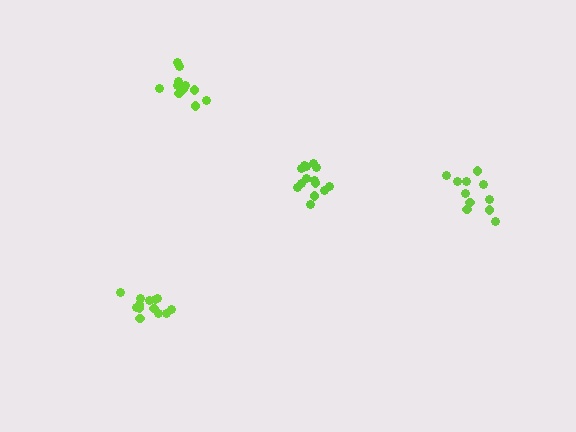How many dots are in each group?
Group 1: 14 dots, Group 2: 11 dots, Group 3: 11 dots, Group 4: 13 dots (49 total).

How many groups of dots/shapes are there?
There are 4 groups.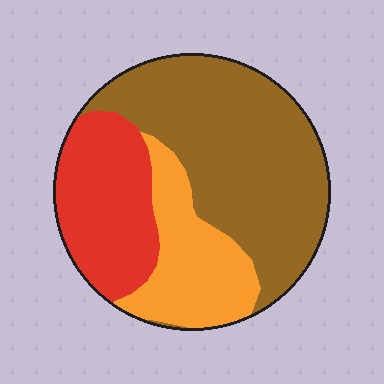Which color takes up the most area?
Brown, at roughly 50%.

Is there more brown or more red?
Brown.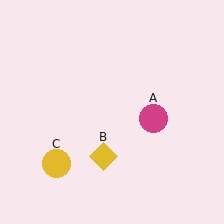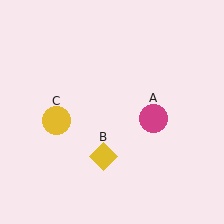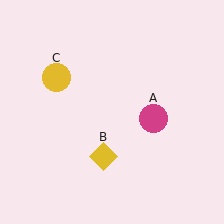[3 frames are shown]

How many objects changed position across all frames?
1 object changed position: yellow circle (object C).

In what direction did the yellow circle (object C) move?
The yellow circle (object C) moved up.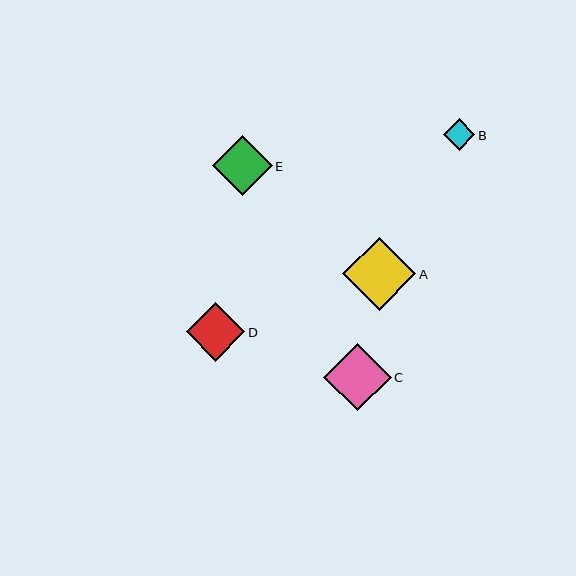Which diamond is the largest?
Diamond A is the largest with a size of approximately 73 pixels.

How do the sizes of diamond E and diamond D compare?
Diamond E and diamond D are approximately the same size.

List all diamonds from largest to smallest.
From largest to smallest: A, C, E, D, B.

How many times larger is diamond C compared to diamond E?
Diamond C is approximately 1.1 times the size of diamond E.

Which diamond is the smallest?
Diamond B is the smallest with a size of approximately 32 pixels.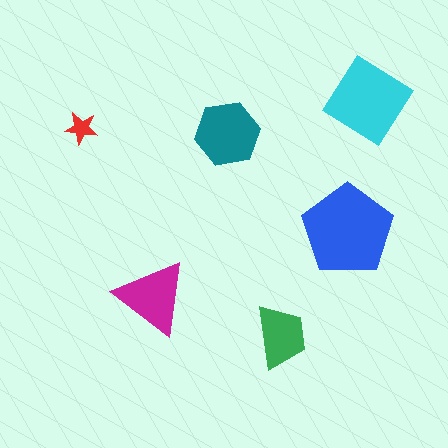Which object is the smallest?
The red star.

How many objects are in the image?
There are 6 objects in the image.